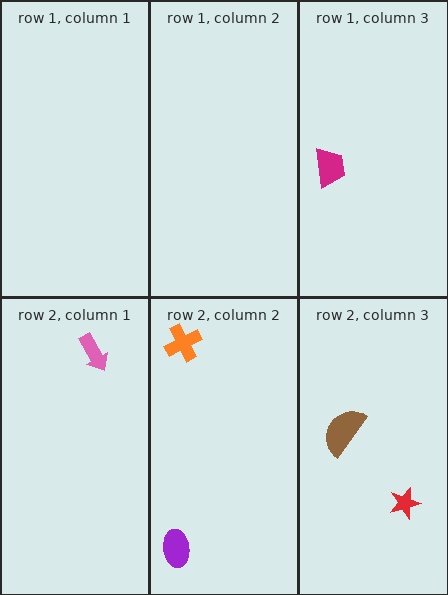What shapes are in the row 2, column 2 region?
The orange cross, the purple ellipse.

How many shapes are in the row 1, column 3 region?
1.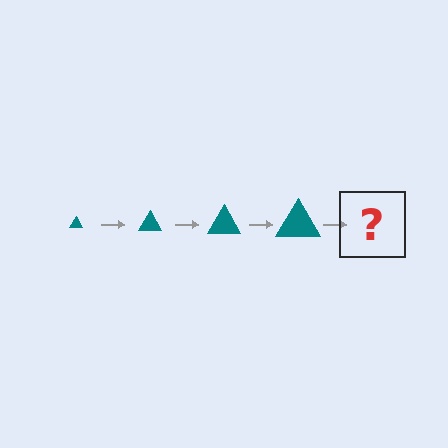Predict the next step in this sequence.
The next step is a teal triangle, larger than the previous one.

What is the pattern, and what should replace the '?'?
The pattern is that the triangle gets progressively larger each step. The '?' should be a teal triangle, larger than the previous one.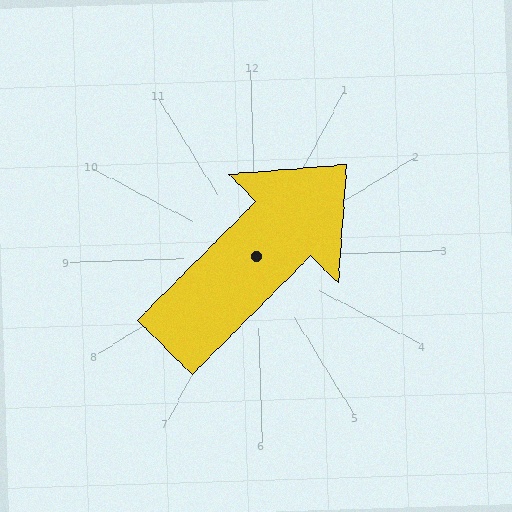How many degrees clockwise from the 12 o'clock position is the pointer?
Approximately 47 degrees.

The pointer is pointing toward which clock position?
Roughly 2 o'clock.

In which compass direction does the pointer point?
Northeast.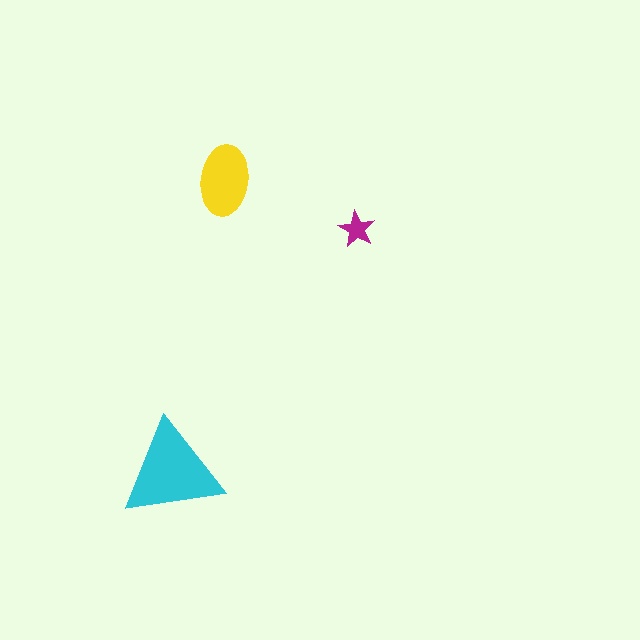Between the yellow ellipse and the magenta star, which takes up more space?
The yellow ellipse.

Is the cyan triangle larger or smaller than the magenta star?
Larger.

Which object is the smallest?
The magenta star.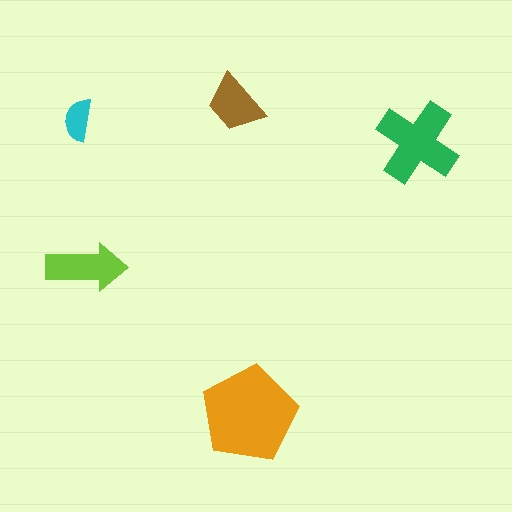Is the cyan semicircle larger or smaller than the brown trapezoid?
Smaller.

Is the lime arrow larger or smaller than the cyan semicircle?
Larger.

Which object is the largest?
The orange pentagon.